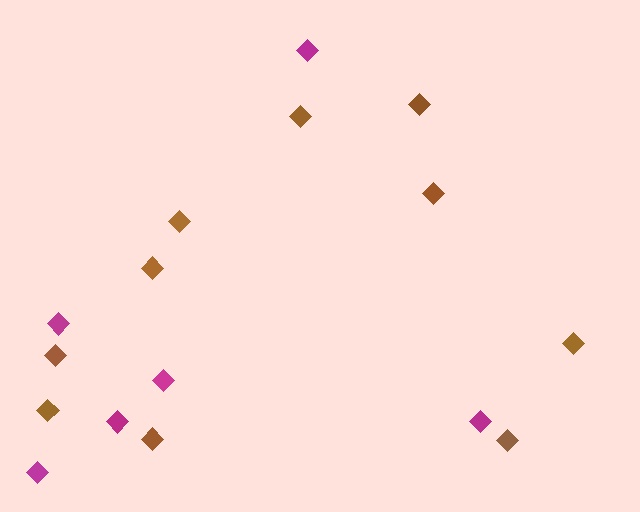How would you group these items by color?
There are 2 groups: one group of brown diamonds (10) and one group of magenta diamonds (6).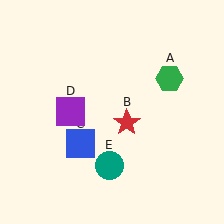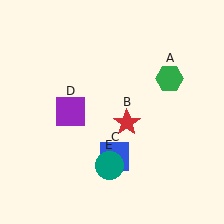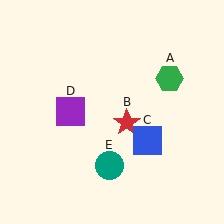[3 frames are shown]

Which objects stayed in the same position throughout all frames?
Green hexagon (object A) and red star (object B) and purple square (object D) and teal circle (object E) remained stationary.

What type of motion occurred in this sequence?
The blue square (object C) rotated counterclockwise around the center of the scene.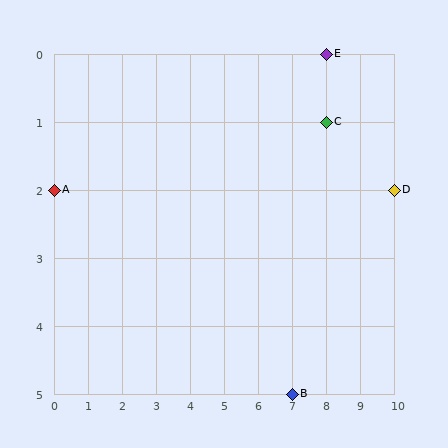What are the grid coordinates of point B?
Point B is at grid coordinates (7, 5).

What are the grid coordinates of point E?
Point E is at grid coordinates (8, 0).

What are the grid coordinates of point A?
Point A is at grid coordinates (0, 2).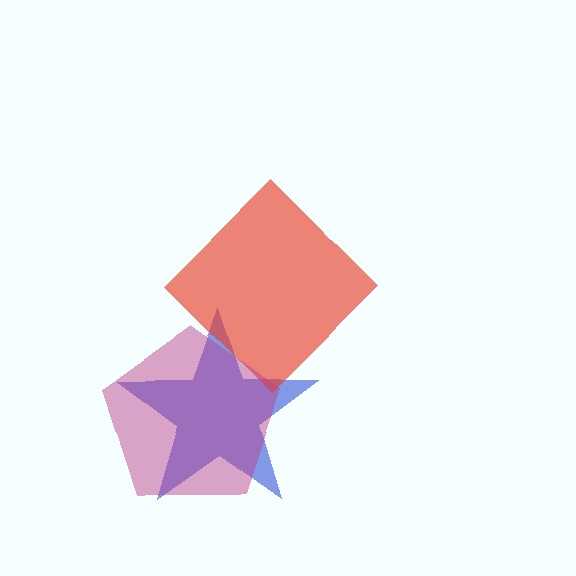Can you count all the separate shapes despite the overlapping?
Yes, there are 3 separate shapes.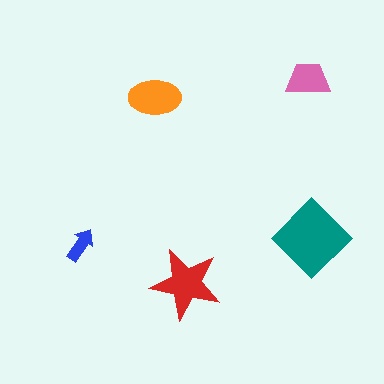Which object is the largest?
The teal diamond.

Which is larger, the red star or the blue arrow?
The red star.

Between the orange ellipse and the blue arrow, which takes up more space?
The orange ellipse.